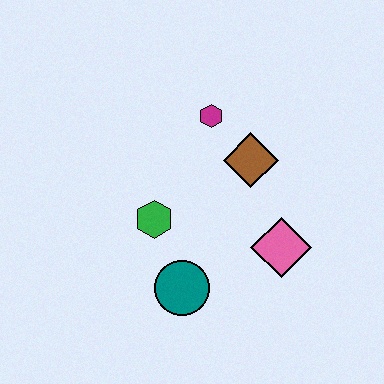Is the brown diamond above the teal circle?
Yes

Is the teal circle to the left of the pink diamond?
Yes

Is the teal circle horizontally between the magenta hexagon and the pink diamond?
No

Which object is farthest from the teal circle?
The magenta hexagon is farthest from the teal circle.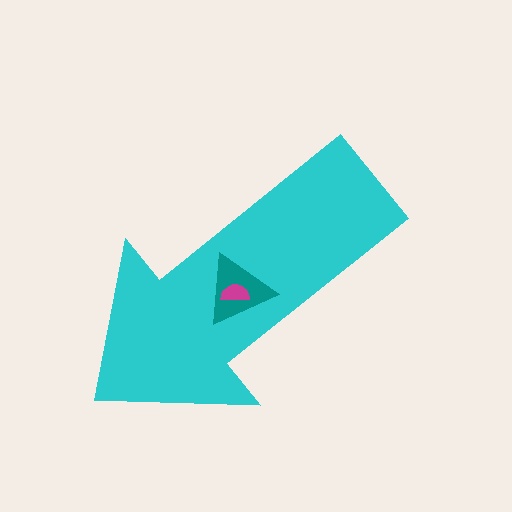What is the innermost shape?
The magenta semicircle.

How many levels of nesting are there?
3.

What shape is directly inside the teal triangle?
The magenta semicircle.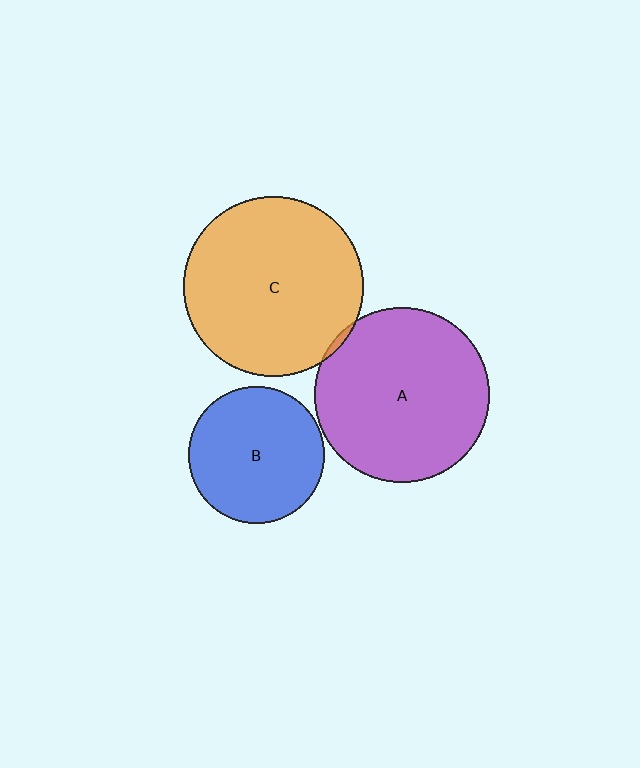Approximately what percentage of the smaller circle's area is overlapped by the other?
Approximately 5%.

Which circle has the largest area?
Circle C (orange).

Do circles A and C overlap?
Yes.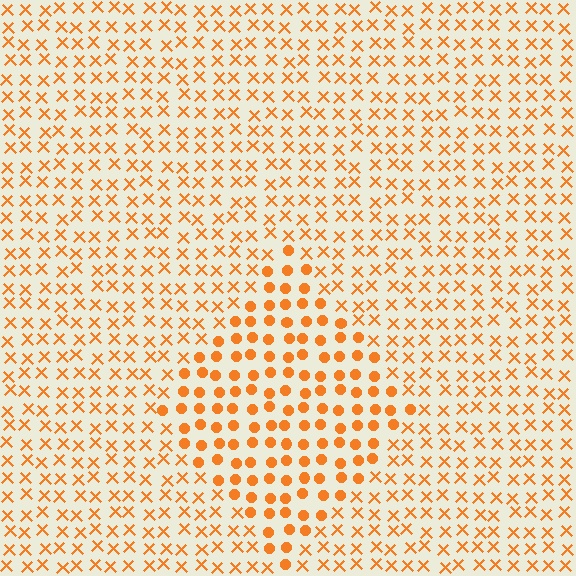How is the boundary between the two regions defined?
The boundary is defined by a change in element shape: circles inside vs. X marks outside. All elements share the same color and spacing.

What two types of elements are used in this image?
The image uses circles inside the diamond region and X marks outside it.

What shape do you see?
I see a diamond.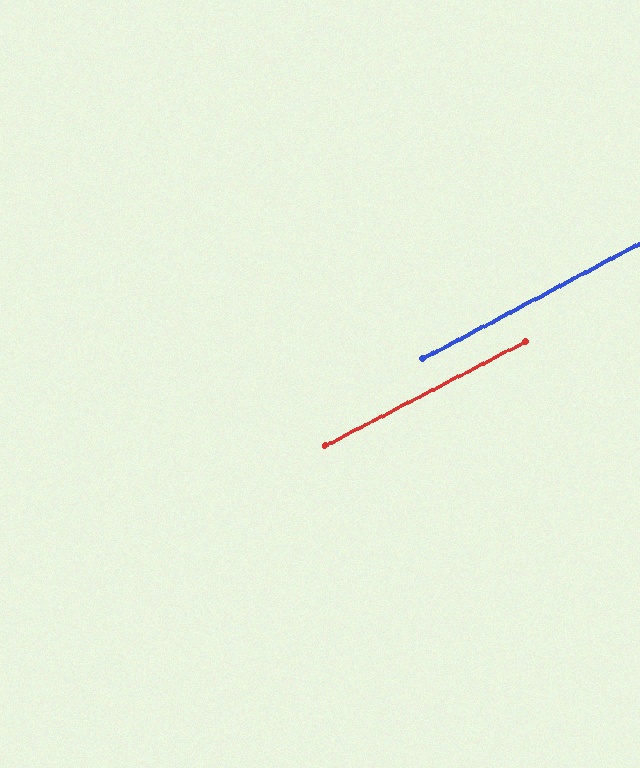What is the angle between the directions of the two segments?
Approximately 0 degrees.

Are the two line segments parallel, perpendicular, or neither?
Parallel — their directions differ by only 0.3°.